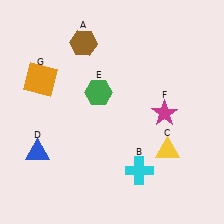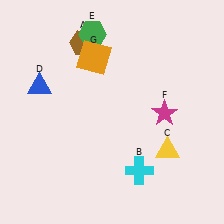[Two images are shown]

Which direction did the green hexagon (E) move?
The green hexagon (E) moved up.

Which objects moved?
The objects that moved are: the blue triangle (D), the green hexagon (E), the orange square (G).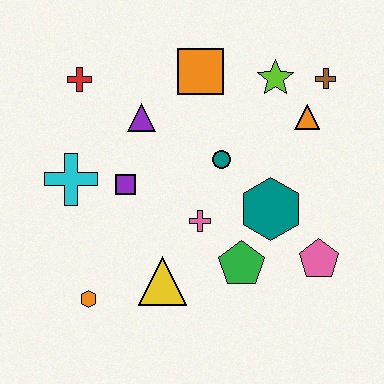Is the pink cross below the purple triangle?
Yes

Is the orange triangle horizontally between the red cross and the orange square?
No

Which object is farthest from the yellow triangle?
The brown cross is farthest from the yellow triangle.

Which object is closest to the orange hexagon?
The yellow triangle is closest to the orange hexagon.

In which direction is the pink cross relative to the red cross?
The pink cross is below the red cross.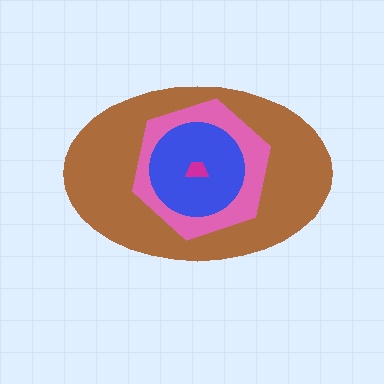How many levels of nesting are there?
4.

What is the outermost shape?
The brown ellipse.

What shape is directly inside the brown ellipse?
The pink hexagon.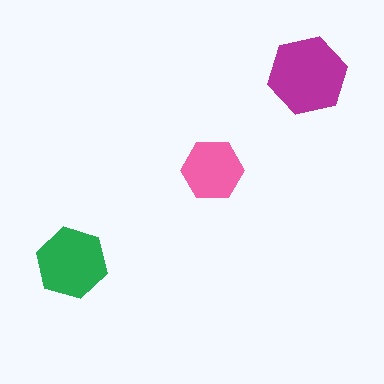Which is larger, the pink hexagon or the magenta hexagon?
The magenta one.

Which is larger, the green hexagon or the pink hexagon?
The green one.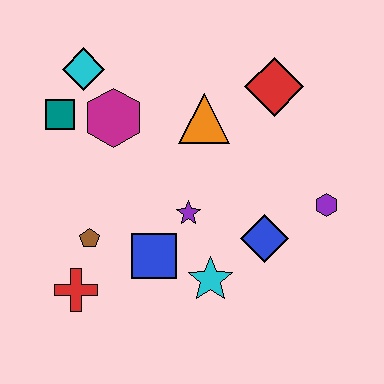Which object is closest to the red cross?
The brown pentagon is closest to the red cross.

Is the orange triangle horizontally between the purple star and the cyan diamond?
No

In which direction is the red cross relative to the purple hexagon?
The red cross is to the left of the purple hexagon.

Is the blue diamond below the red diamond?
Yes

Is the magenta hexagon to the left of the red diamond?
Yes